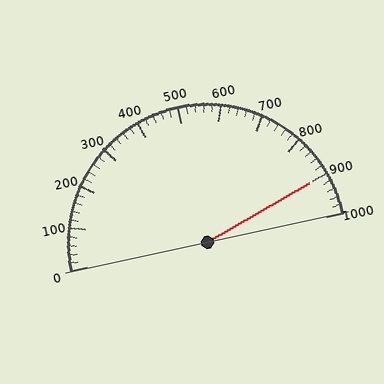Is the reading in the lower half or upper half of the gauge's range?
The reading is in the upper half of the range (0 to 1000).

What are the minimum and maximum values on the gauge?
The gauge ranges from 0 to 1000.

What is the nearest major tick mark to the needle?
The nearest major tick mark is 900.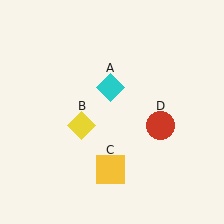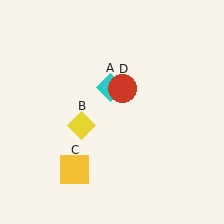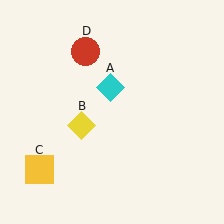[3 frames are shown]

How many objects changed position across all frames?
2 objects changed position: yellow square (object C), red circle (object D).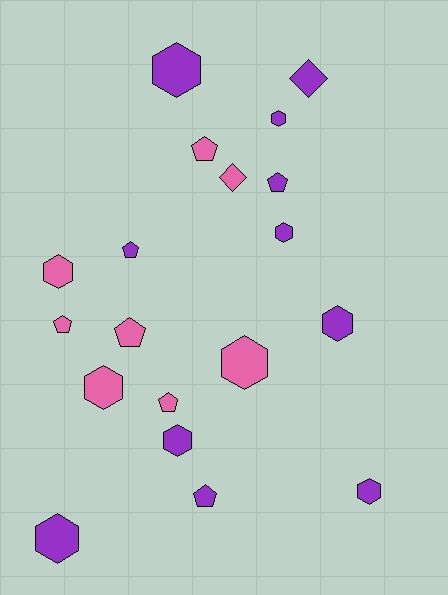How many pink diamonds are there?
There is 1 pink diamond.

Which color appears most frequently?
Purple, with 11 objects.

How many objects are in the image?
There are 19 objects.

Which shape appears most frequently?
Hexagon, with 10 objects.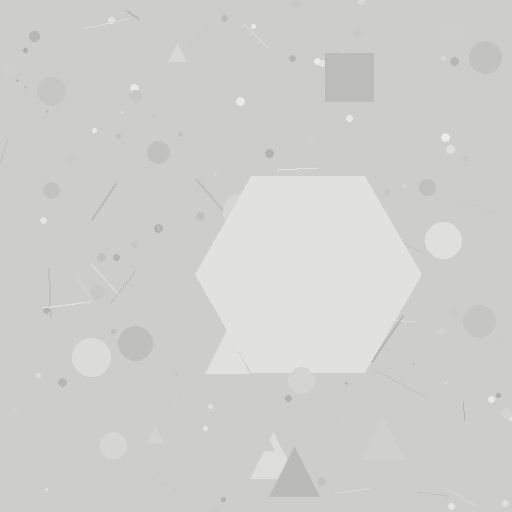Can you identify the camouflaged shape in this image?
The camouflaged shape is a hexagon.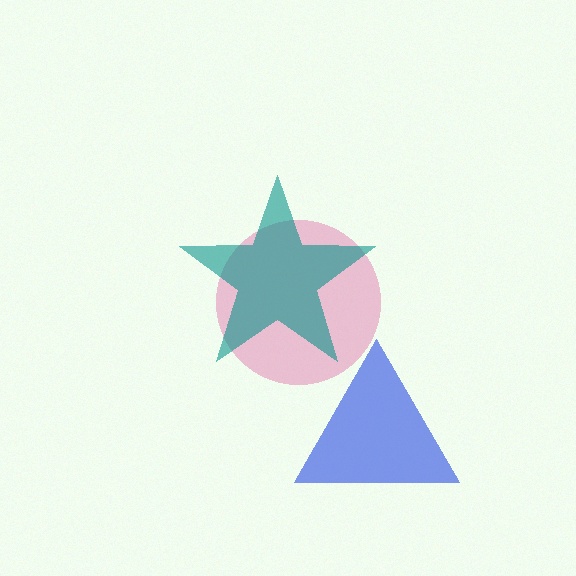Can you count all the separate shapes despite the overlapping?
Yes, there are 3 separate shapes.